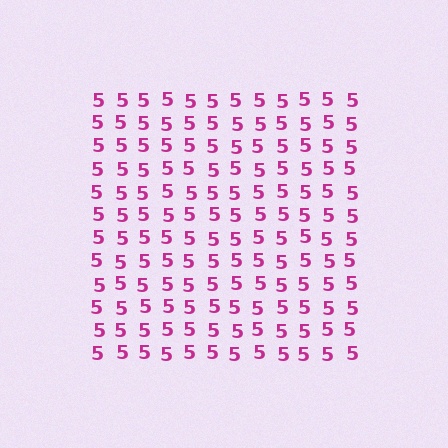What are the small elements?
The small elements are digit 5's.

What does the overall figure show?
The overall figure shows a square.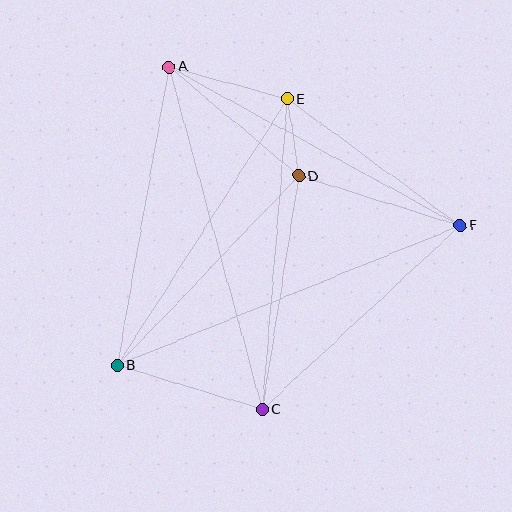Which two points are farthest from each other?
Points B and F are farthest from each other.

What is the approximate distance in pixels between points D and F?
The distance between D and F is approximately 169 pixels.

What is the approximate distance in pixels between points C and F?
The distance between C and F is approximately 270 pixels.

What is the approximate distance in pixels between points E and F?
The distance between E and F is approximately 214 pixels.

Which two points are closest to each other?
Points D and E are closest to each other.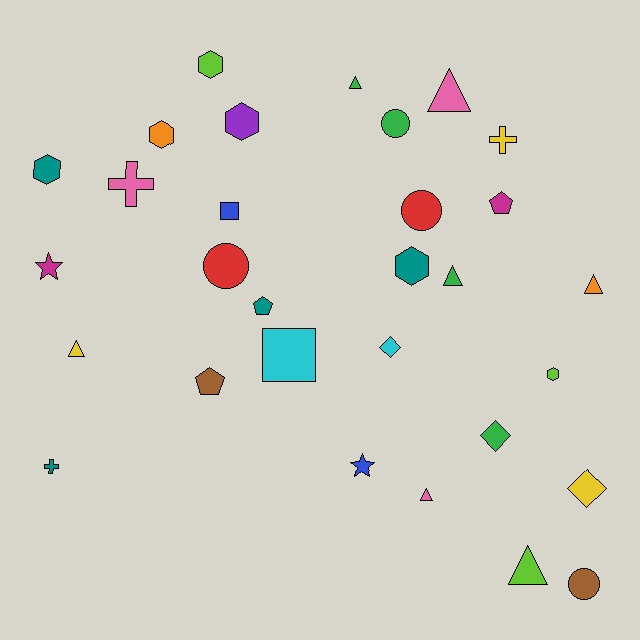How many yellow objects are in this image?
There are 3 yellow objects.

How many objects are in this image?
There are 30 objects.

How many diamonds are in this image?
There are 3 diamonds.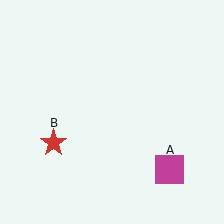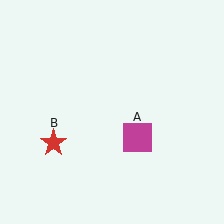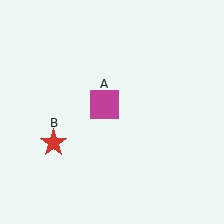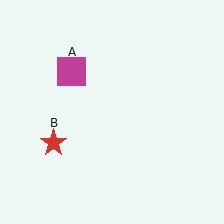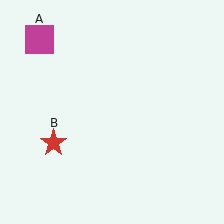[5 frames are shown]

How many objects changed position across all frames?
1 object changed position: magenta square (object A).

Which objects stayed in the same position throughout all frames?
Red star (object B) remained stationary.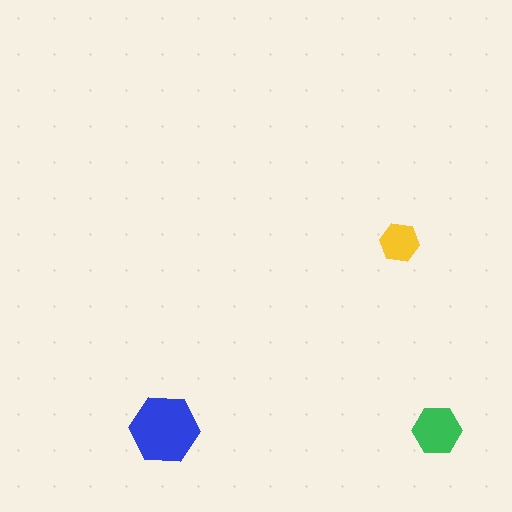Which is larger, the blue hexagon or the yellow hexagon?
The blue one.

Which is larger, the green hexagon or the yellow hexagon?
The green one.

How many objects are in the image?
There are 3 objects in the image.